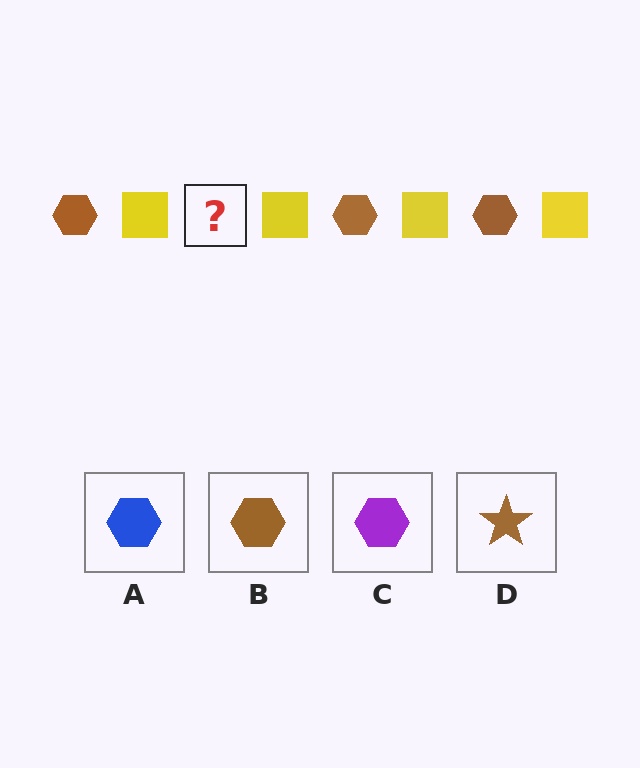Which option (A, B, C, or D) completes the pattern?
B.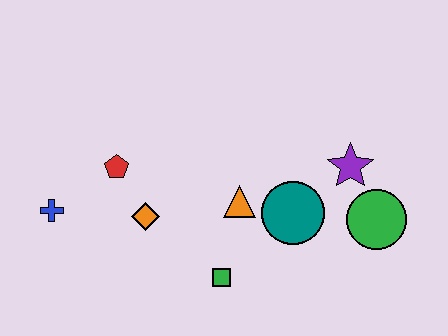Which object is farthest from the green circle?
The blue cross is farthest from the green circle.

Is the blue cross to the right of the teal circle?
No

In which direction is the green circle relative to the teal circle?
The green circle is to the right of the teal circle.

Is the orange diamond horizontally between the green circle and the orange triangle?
No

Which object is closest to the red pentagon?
The orange diamond is closest to the red pentagon.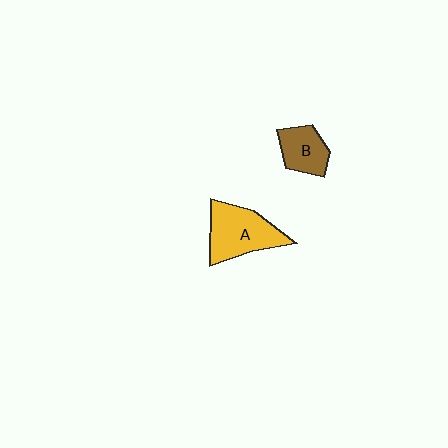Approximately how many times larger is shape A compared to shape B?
Approximately 1.6 times.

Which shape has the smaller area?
Shape B (brown).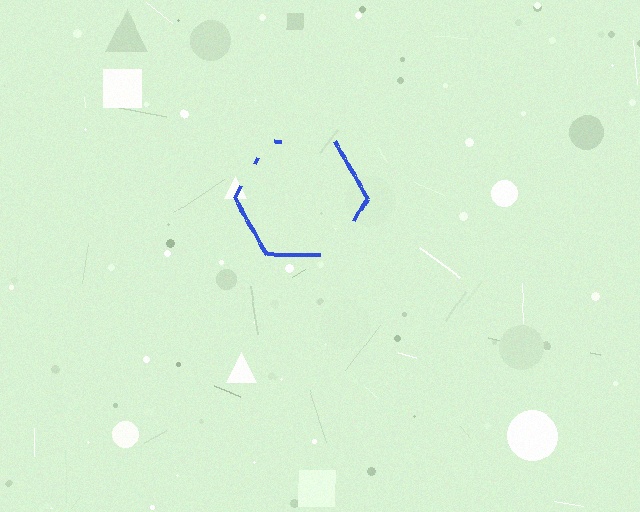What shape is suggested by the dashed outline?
The dashed outline suggests a hexagon.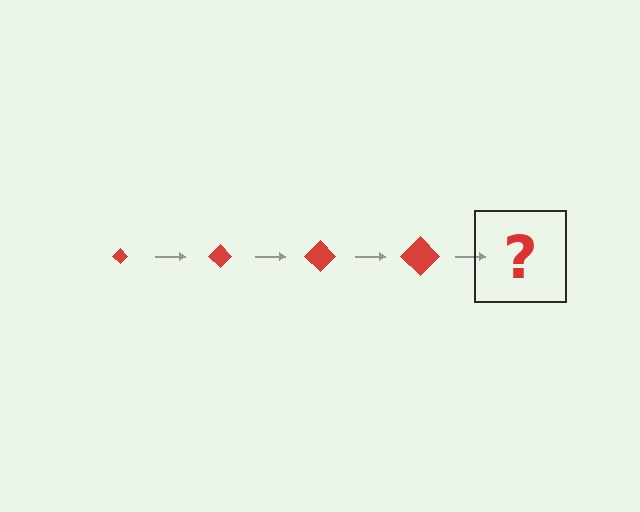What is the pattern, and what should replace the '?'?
The pattern is that the diamond gets progressively larger each step. The '?' should be a red diamond, larger than the previous one.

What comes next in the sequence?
The next element should be a red diamond, larger than the previous one.